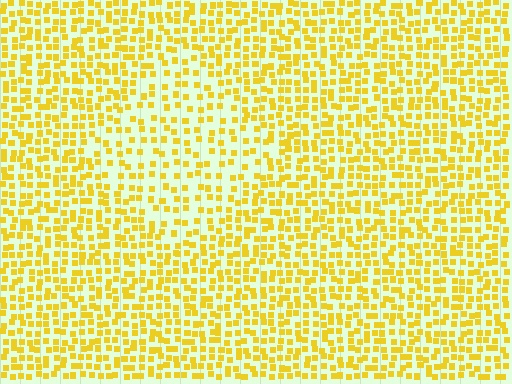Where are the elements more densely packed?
The elements are more densely packed outside the diamond boundary.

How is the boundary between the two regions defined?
The boundary is defined by a change in element density (approximately 1.7x ratio). All elements are the same color, size, and shape.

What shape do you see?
I see a diamond.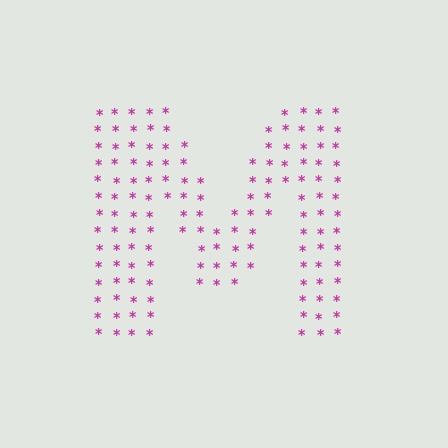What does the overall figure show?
The overall figure shows the letter M.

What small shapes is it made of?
It is made of small asterisks.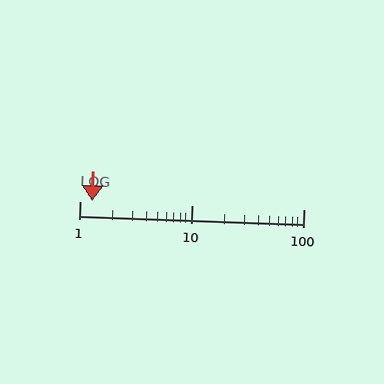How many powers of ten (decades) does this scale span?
The scale spans 2 decades, from 1 to 100.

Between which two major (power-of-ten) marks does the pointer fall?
The pointer is between 1 and 10.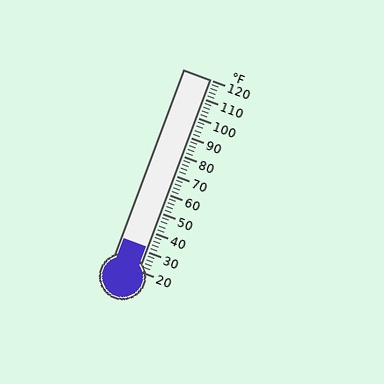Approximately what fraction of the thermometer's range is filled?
The thermometer is filled to approximately 10% of its range.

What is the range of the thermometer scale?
The thermometer scale ranges from 20°F to 120°F.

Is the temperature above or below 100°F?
The temperature is below 100°F.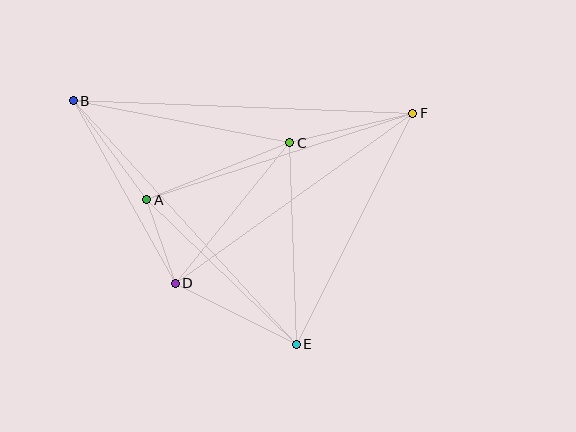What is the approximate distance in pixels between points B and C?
The distance between B and C is approximately 220 pixels.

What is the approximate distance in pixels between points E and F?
The distance between E and F is approximately 259 pixels.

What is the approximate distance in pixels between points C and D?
The distance between C and D is approximately 181 pixels.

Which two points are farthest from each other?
Points B and F are farthest from each other.